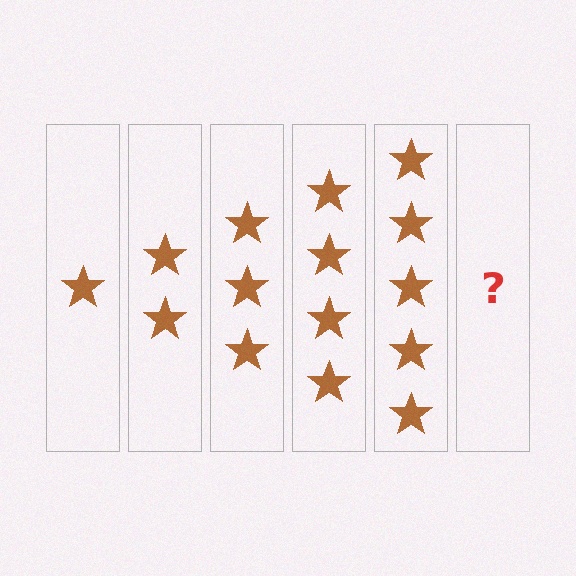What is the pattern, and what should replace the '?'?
The pattern is that each step adds one more star. The '?' should be 6 stars.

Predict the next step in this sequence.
The next step is 6 stars.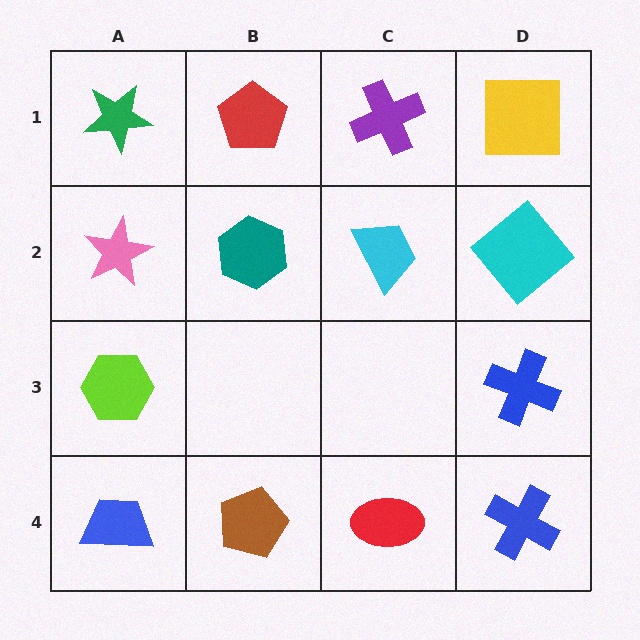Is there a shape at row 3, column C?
No, that cell is empty.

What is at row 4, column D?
A blue cross.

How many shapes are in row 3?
2 shapes.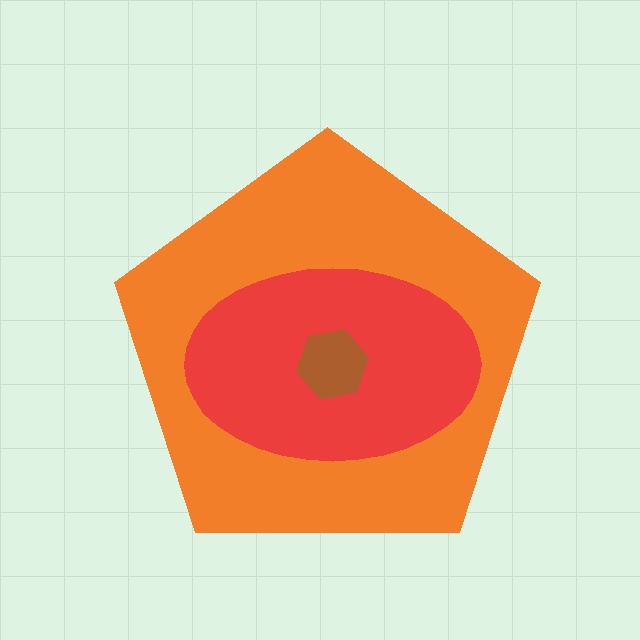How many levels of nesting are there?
3.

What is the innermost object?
The brown hexagon.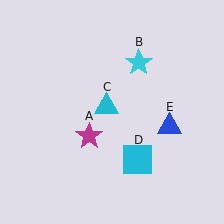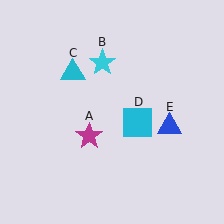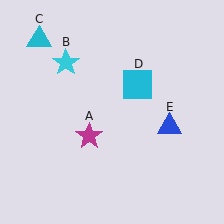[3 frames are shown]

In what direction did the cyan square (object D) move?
The cyan square (object D) moved up.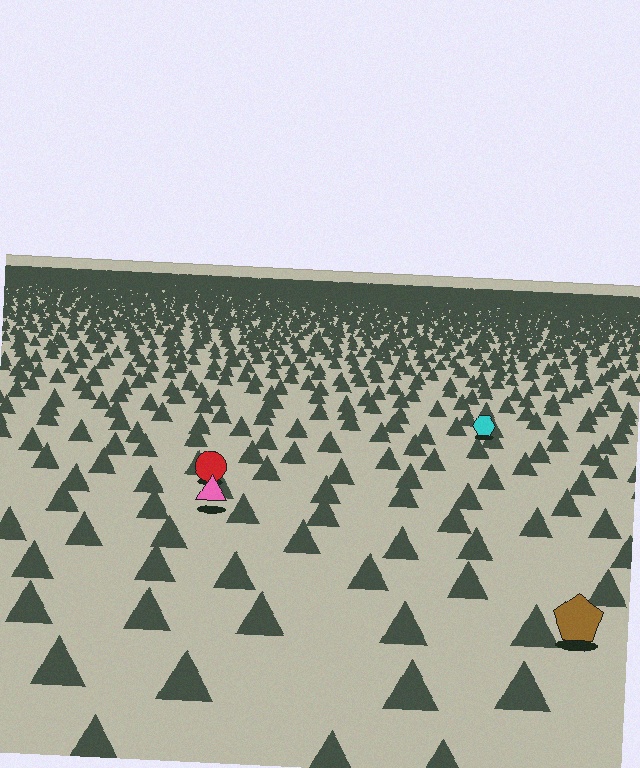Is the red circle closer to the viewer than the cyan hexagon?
Yes. The red circle is closer — you can tell from the texture gradient: the ground texture is coarser near it.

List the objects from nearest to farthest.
From nearest to farthest: the brown pentagon, the pink triangle, the red circle, the cyan hexagon.